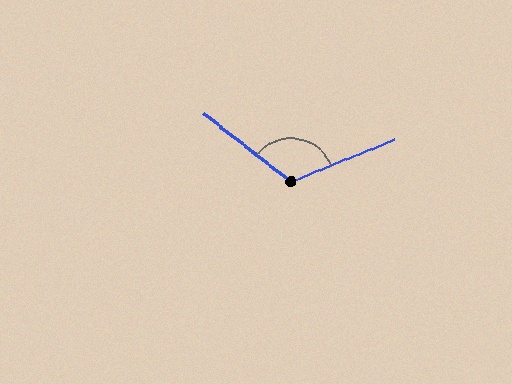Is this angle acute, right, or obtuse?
It is obtuse.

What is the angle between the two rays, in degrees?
Approximately 119 degrees.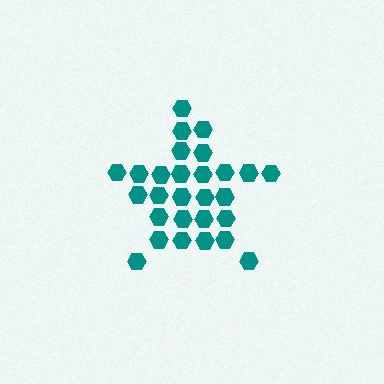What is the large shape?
The large shape is a star.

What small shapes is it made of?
It is made of small hexagons.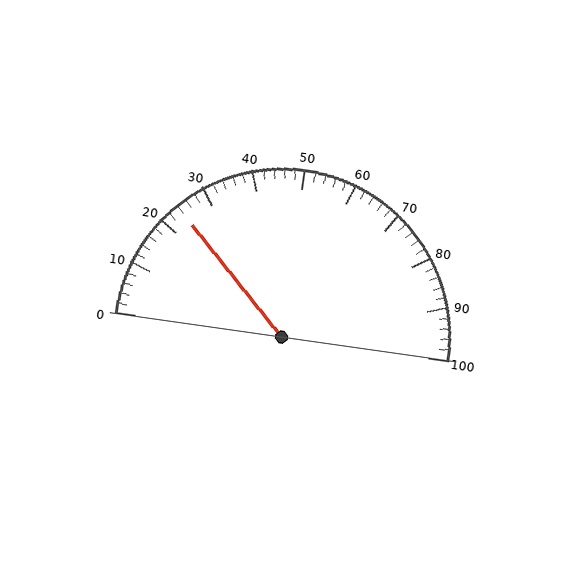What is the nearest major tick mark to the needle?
The nearest major tick mark is 20.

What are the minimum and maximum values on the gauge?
The gauge ranges from 0 to 100.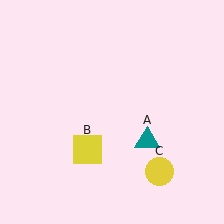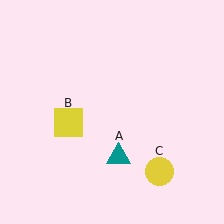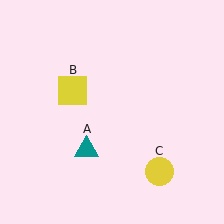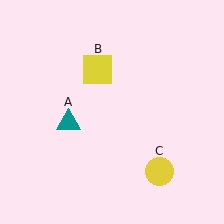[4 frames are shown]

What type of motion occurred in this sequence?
The teal triangle (object A), yellow square (object B) rotated clockwise around the center of the scene.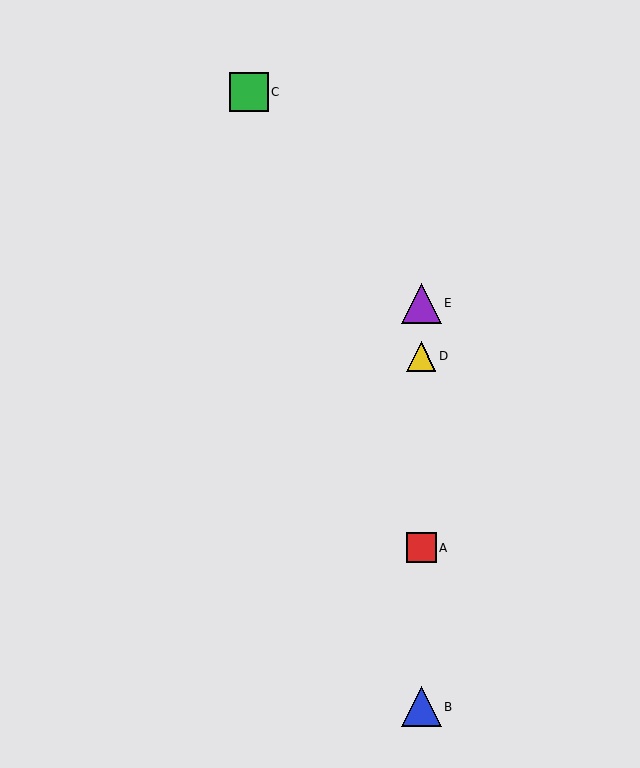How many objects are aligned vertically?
4 objects (A, B, D, E) are aligned vertically.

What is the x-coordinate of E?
Object E is at x≈421.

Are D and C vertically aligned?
No, D is at x≈421 and C is at x≈249.